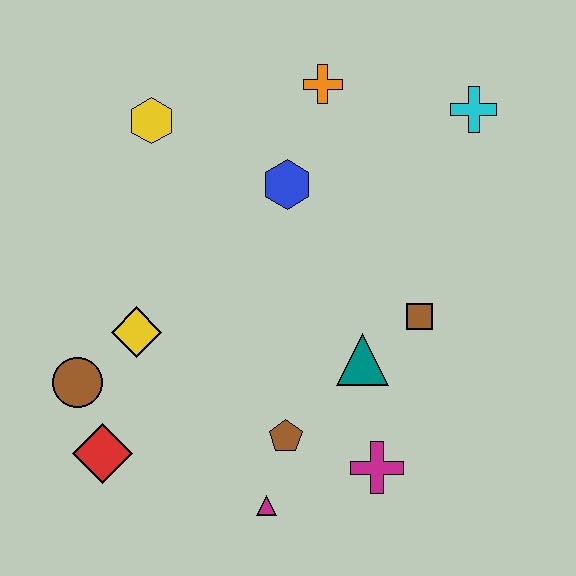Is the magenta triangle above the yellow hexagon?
No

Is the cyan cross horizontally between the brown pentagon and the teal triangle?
No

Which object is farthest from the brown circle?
The cyan cross is farthest from the brown circle.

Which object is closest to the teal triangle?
The brown square is closest to the teal triangle.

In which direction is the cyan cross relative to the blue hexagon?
The cyan cross is to the right of the blue hexagon.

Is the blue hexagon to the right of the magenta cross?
No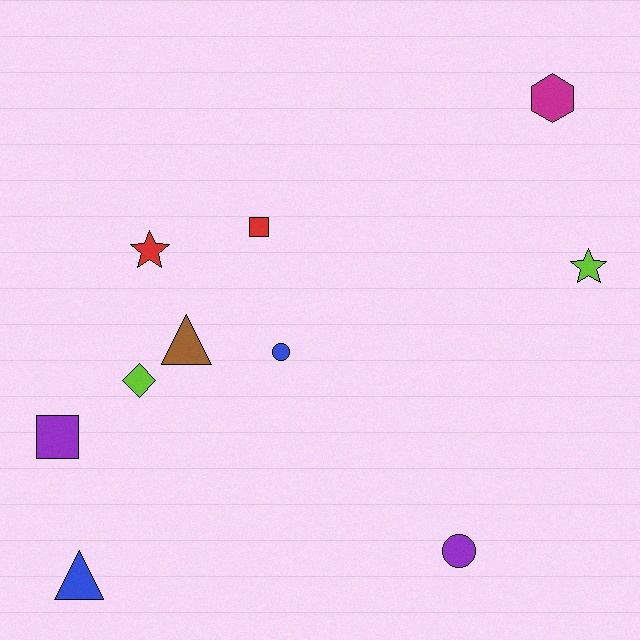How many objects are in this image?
There are 10 objects.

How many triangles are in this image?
There are 2 triangles.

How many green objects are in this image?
There are no green objects.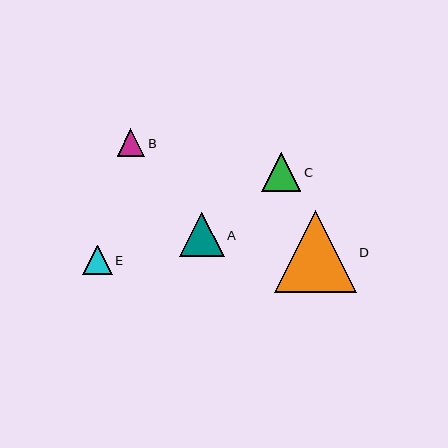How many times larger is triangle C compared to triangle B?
Triangle C is approximately 1.4 times the size of triangle B.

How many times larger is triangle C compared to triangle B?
Triangle C is approximately 1.4 times the size of triangle B.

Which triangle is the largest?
Triangle D is the largest with a size of approximately 82 pixels.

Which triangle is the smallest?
Triangle B is the smallest with a size of approximately 27 pixels.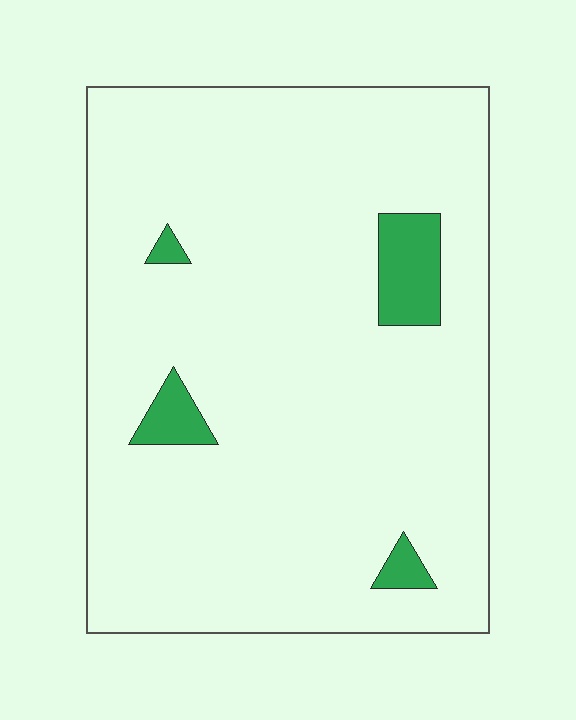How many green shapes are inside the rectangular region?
4.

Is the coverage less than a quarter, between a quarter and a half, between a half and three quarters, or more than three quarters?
Less than a quarter.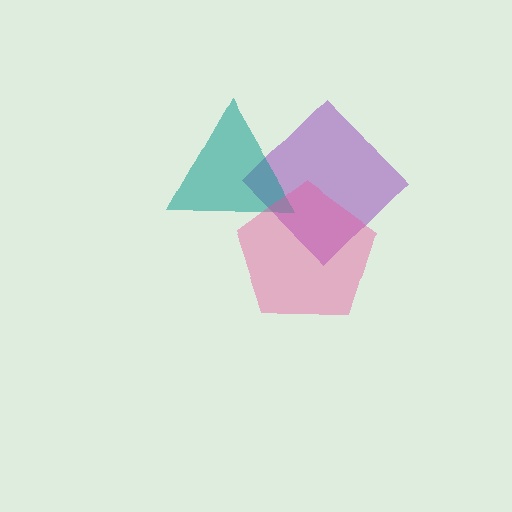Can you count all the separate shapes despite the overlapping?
Yes, there are 3 separate shapes.